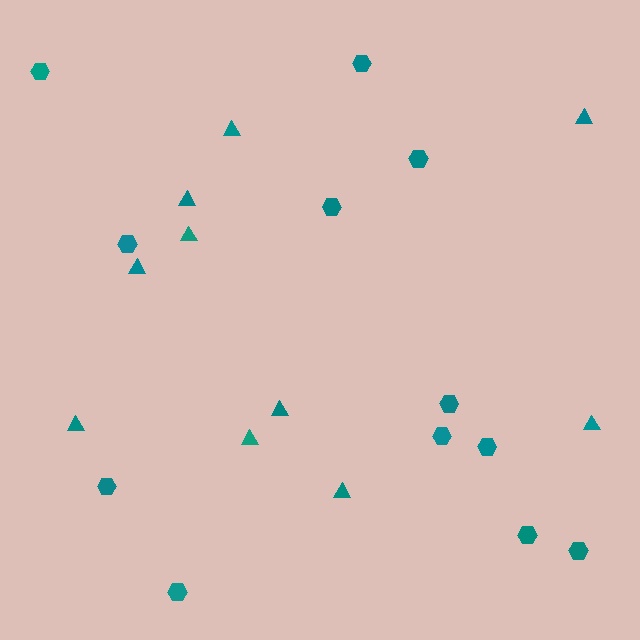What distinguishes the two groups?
There are 2 groups: one group of hexagons (12) and one group of triangles (10).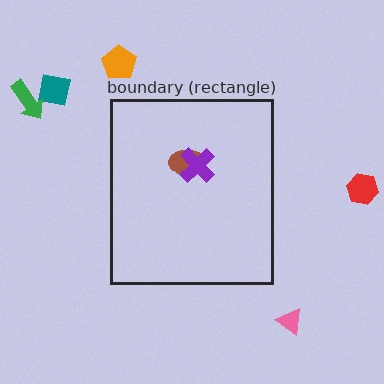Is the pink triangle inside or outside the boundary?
Outside.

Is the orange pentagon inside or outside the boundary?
Outside.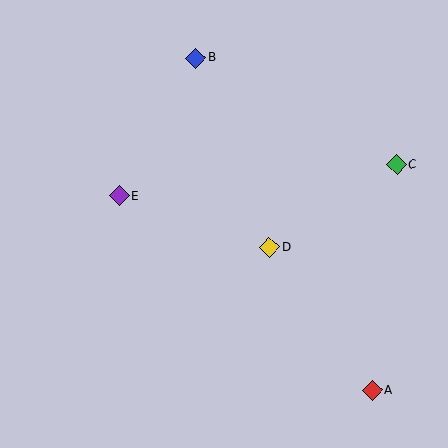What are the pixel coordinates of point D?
Point D is at (269, 247).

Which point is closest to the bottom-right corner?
Point A is closest to the bottom-right corner.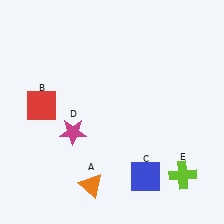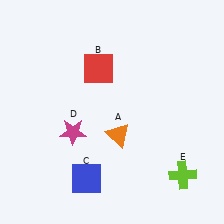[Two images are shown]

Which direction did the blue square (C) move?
The blue square (C) moved left.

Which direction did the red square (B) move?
The red square (B) moved right.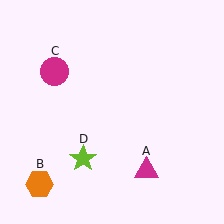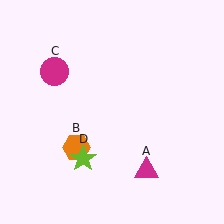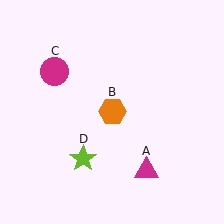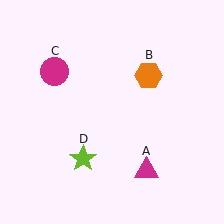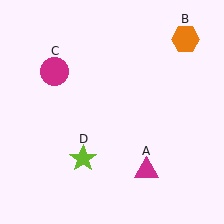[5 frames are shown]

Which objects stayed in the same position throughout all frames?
Magenta triangle (object A) and magenta circle (object C) and lime star (object D) remained stationary.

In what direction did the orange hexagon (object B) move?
The orange hexagon (object B) moved up and to the right.